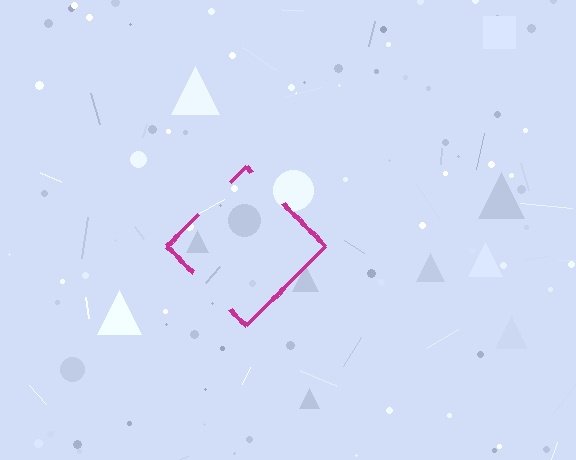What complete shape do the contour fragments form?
The contour fragments form a diamond.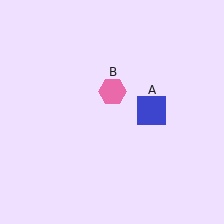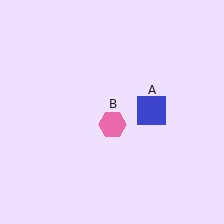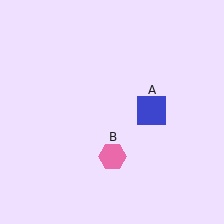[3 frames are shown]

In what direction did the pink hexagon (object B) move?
The pink hexagon (object B) moved down.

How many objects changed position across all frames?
1 object changed position: pink hexagon (object B).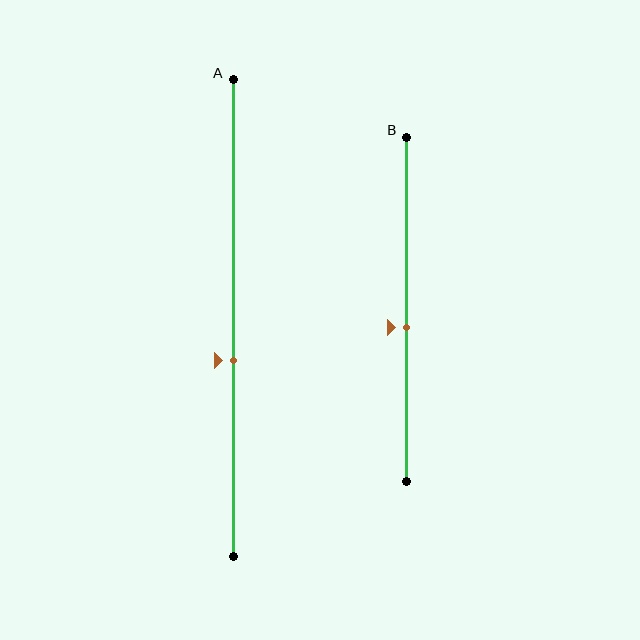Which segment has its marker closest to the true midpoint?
Segment B has its marker closest to the true midpoint.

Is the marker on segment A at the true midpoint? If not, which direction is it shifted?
No, the marker on segment A is shifted downward by about 9% of the segment length.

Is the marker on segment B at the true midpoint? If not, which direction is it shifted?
No, the marker on segment B is shifted downward by about 5% of the segment length.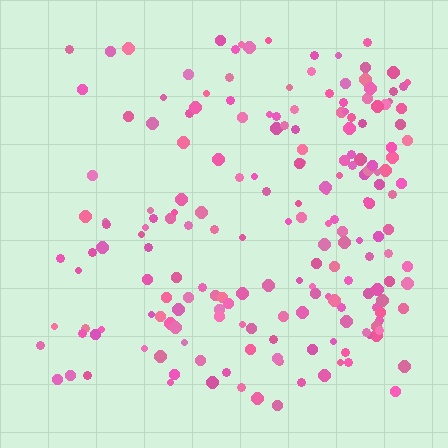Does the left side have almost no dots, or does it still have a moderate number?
Still a moderate number, just noticeably fewer than the right.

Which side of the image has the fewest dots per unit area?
The left.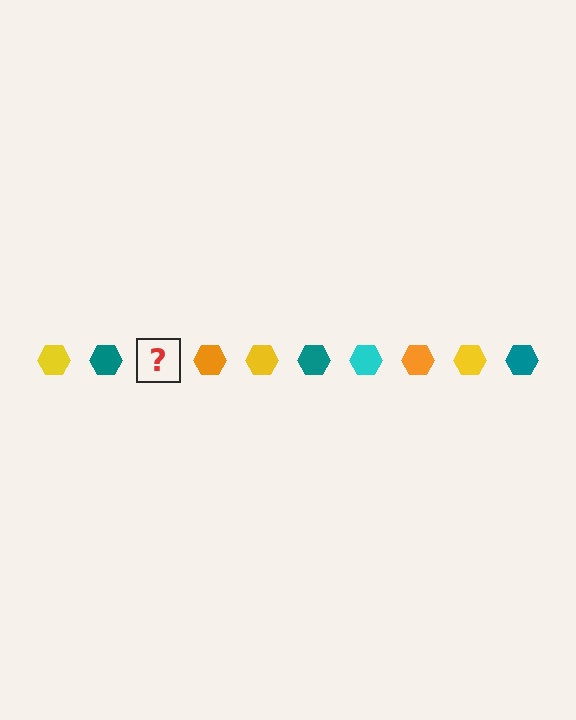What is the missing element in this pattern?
The missing element is a cyan hexagon.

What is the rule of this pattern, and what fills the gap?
The rule is that the pattern cycles through yellow, teal, cyan, orange hexagons. The gap should be filled with a cyan hexagon.